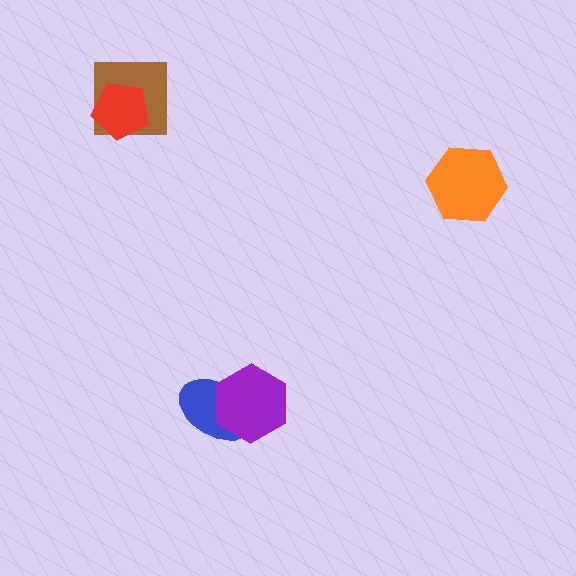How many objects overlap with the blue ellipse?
1 object overlaps with the blue ellipse.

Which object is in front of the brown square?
The red pentagon is in front of the brown square.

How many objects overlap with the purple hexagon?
1 object overlaps with the purple hexagon.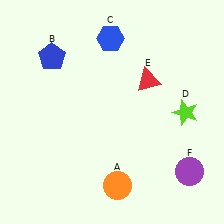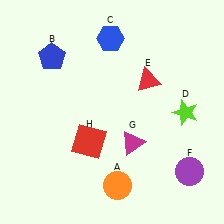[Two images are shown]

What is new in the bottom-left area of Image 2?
A red square (H) was added in the bottom-left area of Image 2.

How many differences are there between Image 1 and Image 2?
There are 2 differences between the two images.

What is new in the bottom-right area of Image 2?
A magenta triangle (G) was added in the bottom-right area of Image 2.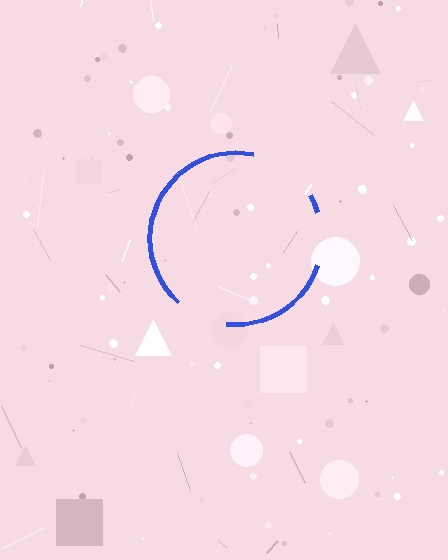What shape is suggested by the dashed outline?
The dashed outline suggests a circle.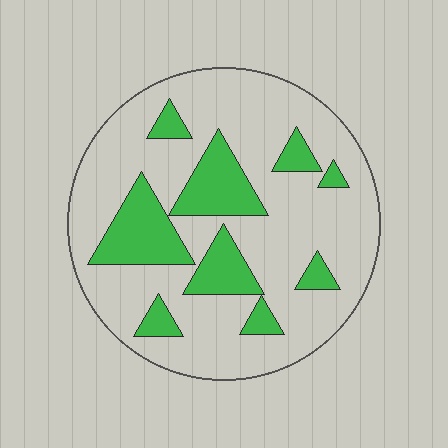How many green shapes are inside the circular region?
9.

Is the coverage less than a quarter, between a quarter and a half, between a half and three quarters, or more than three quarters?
Less than a quarter.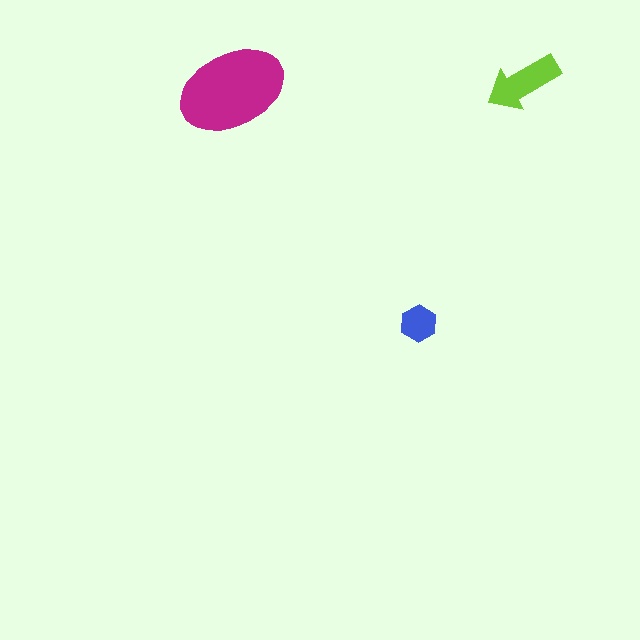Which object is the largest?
The magenta ellipse.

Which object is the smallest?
The blue hexagon.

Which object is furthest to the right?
The lime arrow is rightmost.